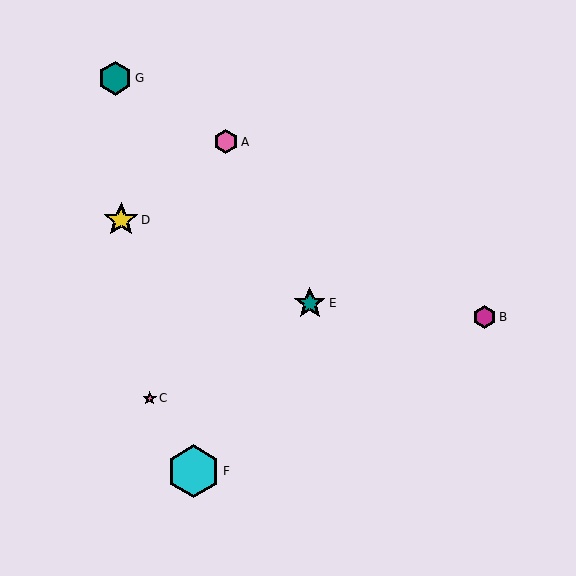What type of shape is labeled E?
Shape E is a teal star.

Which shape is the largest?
The cyan hexagon (labeled F) is the largest.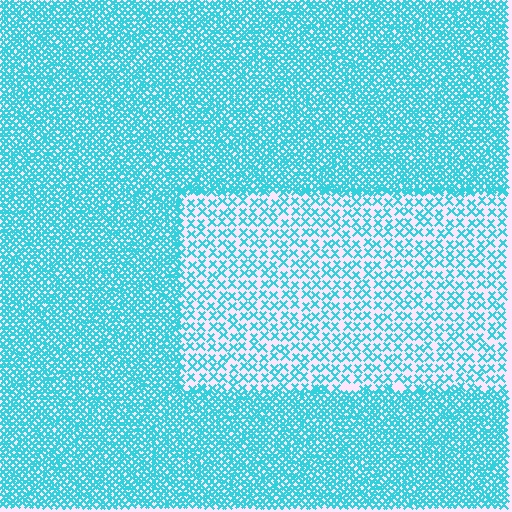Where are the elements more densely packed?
The elements are more densely packed outside the rectangle boundary.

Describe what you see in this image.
The image contains small cyan elements arranged at two different densities. A rectangle-shaped region is visible where the elements are less densely packed than the surrounding area.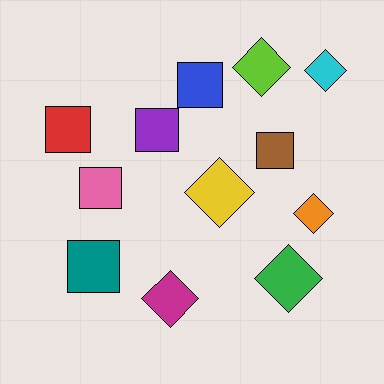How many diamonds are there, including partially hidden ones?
There are 6 diamonds.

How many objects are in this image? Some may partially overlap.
There are 12 objects.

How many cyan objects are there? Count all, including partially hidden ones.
There is 1 cyan object.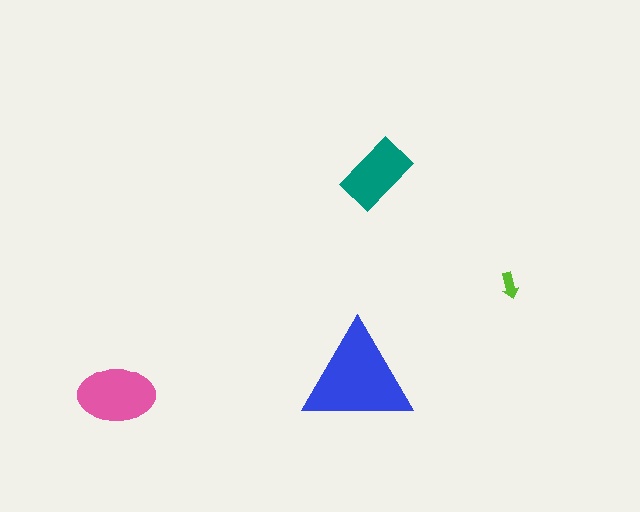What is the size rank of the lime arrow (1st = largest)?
4th.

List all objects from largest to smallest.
The blue triangle, the pink ellipse, the teal rectangle, the lime arrow.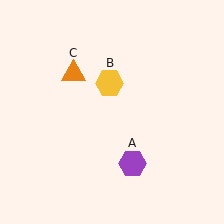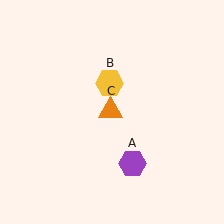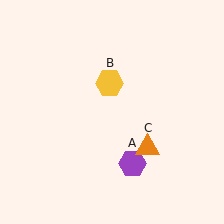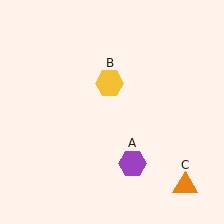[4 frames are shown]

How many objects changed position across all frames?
1 object changed position: orange triangle (object C).